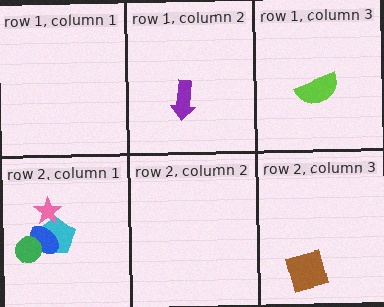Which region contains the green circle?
The row 2, column 1 region.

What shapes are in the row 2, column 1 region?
The cyan pentagon, the blue ellipse, the pink star, the green circle.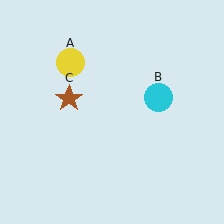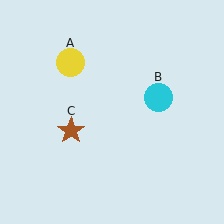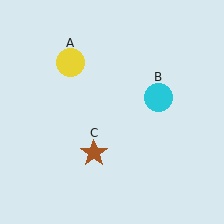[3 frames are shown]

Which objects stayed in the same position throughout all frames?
Yellow circle (object A) and cyan circle (object B) remained stationary.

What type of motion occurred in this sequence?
The brown star (object C) rotated counterclockwise around the center of the scene.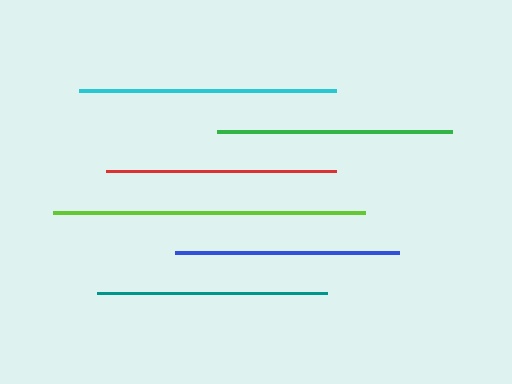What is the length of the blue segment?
The blue segment is approximately 224 pixels long.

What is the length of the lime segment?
The lime segment is approximately 312 pixels long.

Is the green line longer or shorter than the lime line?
The lime line is longer than the green line.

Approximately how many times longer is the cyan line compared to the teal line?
The cyan line is approximately 1.1 times the length of the teal line.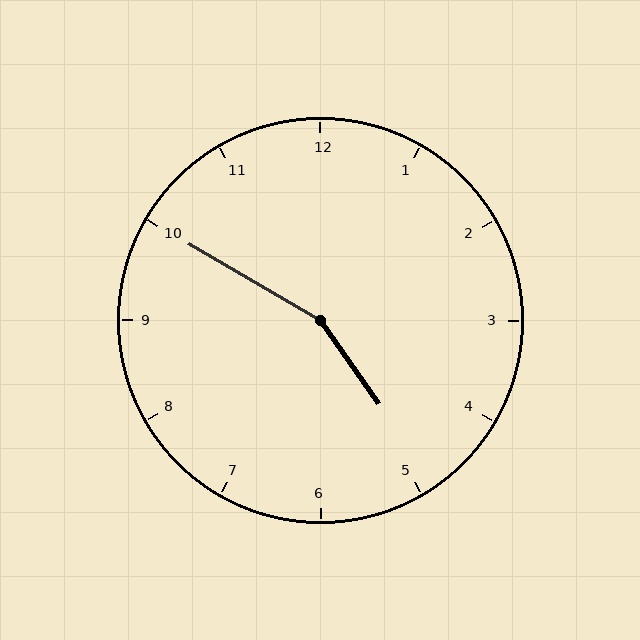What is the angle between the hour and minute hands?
Approximately 155 degrees.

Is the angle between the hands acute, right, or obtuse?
It is obtuse.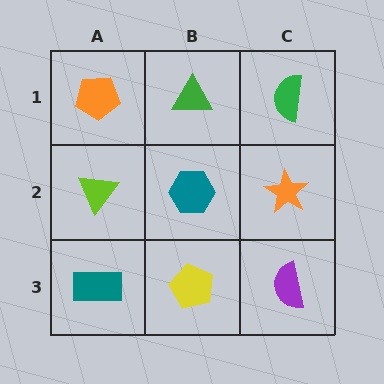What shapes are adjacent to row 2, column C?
A green semicircle (row 1, column C), a purple semicircle (row 3, column C), a teal hexagon (row 2, column B).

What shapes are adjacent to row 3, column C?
An orange star (row 2, column C), a yellow pentagon (row 3, column B).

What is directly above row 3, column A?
A lime triangle.